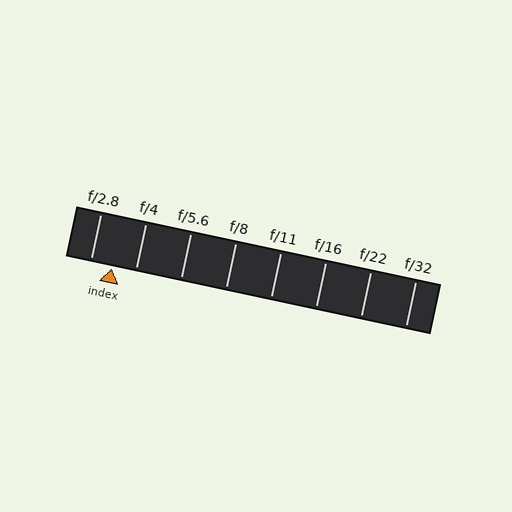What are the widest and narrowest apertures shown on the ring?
The widest aperture shown is f/2.8 and the narrowest is f/32.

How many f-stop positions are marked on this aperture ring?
There are 8 f-stop positions marked.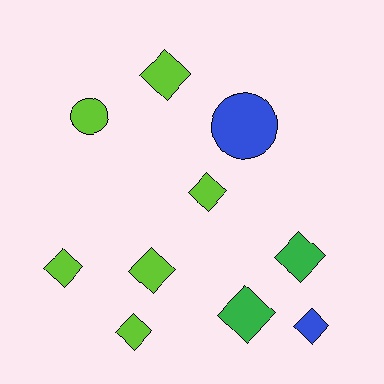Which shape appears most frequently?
Diamond, with 8 objects.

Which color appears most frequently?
Lime, with 6 objects.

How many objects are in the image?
There are 10 objects.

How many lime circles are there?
There is 1 lime circle.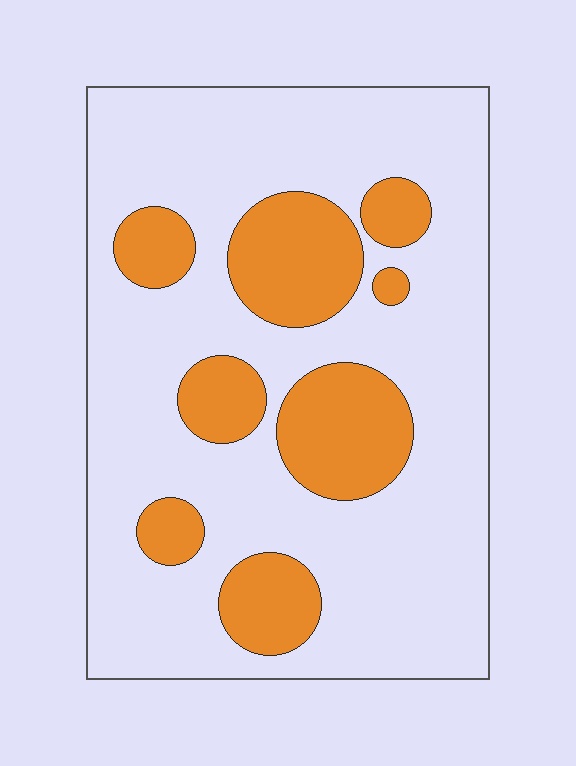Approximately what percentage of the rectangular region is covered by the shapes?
Approximately 25%.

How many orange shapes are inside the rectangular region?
8.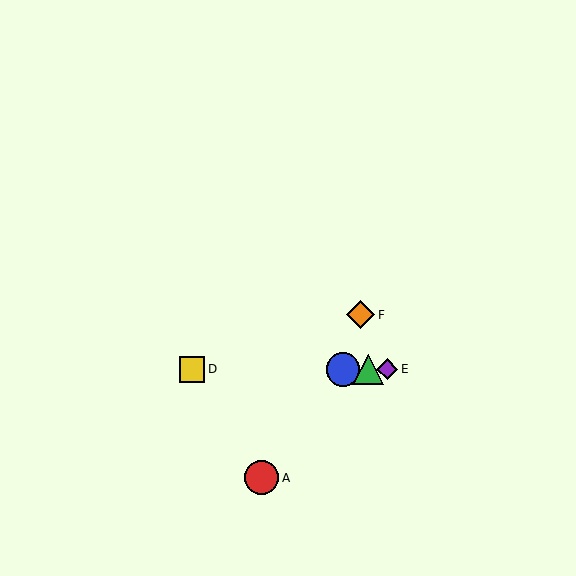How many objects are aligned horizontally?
4 objects (B, C, D, E) are aligned horizontally.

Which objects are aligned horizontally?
Objects B, C, D, E are aligned horizontally.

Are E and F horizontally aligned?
No, E is at y≈369 and F is at y≈315.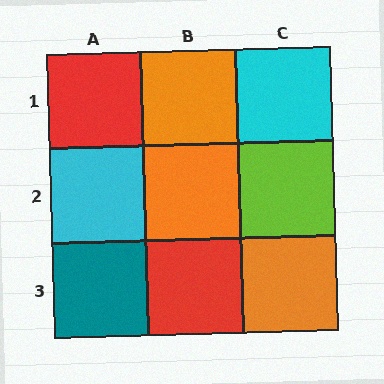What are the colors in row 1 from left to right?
Red, orange, cyan.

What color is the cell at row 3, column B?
Red.